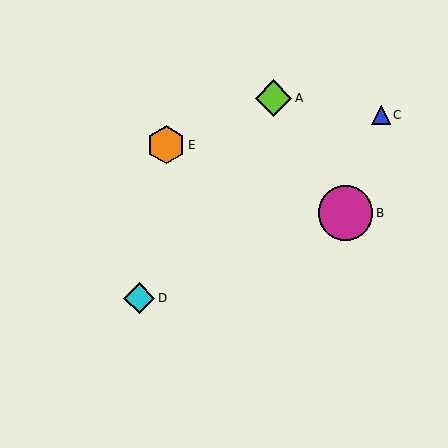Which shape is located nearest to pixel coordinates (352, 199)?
The magenta circle (labeled B) at (346, 213) is nearest to that location.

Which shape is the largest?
The magenta circle (labeled B) is the largest.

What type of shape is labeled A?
Shape A is a lime diamond.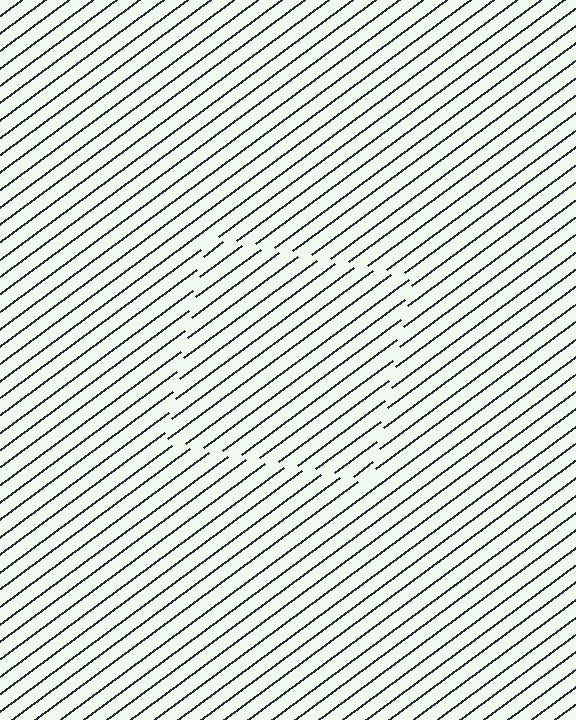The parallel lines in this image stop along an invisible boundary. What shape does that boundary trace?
An illusory square. The interior of the shape contains the same grating, shifted by half a period — the contour is defined by the phase discontinuity where line-ends from the inner and outer gratings abut.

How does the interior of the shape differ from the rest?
The interior of the shape contains the same grating, shifted by half a period — the contour is defined by the phase discontinuity where line-ends from the inner and outer gratings abut.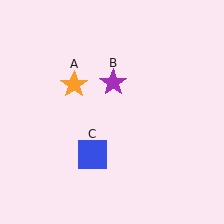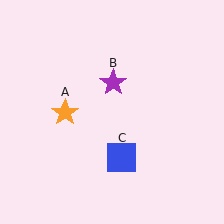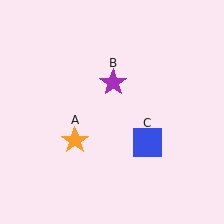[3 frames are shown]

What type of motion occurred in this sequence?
The orange star (object A), blue square (object C) rotated counterclockwise around the center of the scene.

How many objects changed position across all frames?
2 objects changed position: orange star (object A), blue square (object C).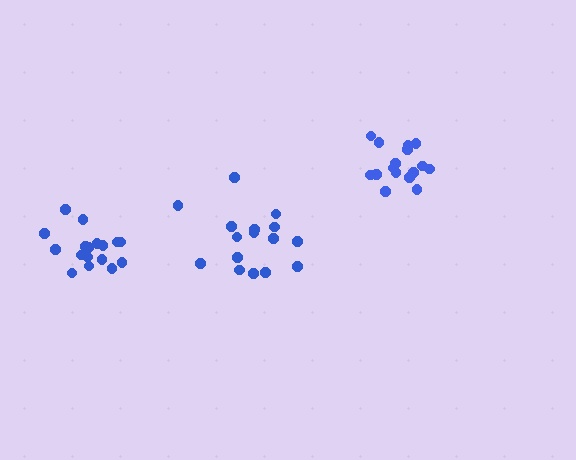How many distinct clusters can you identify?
There are 3 distinct clusters.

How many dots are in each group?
Group 1: 16 dots, Group 2: 16 dots, Group 3: 17 dots (49 total).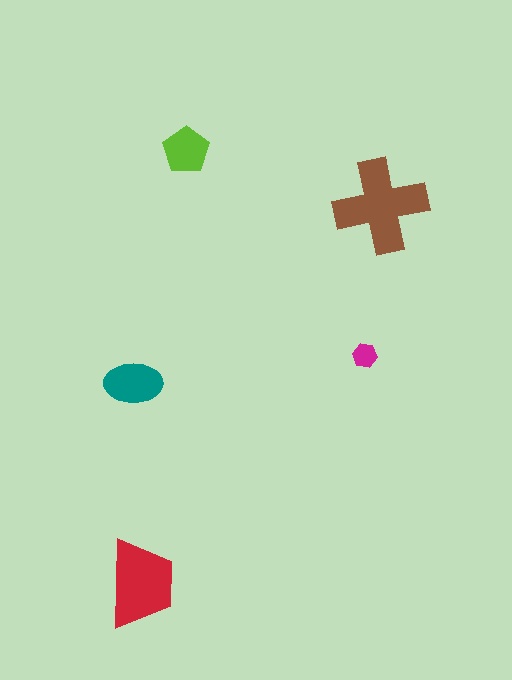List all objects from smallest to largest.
The magenta hexagon, the lime pentagon, the teal ellipse, the red trapezoid, the brown cross.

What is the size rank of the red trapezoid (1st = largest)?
2nd.